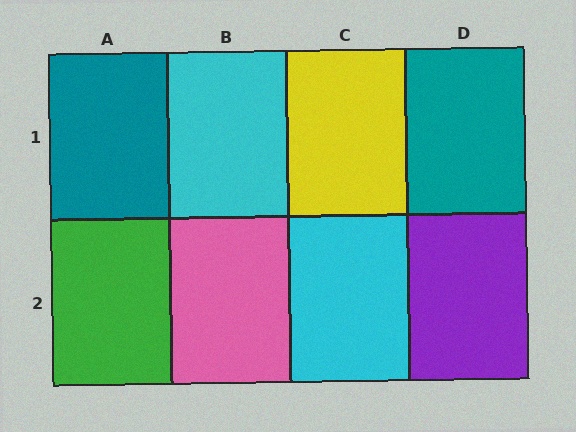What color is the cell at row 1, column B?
Cyan.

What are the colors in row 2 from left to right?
Green, pink, cyan, purple.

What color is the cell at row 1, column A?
Teal.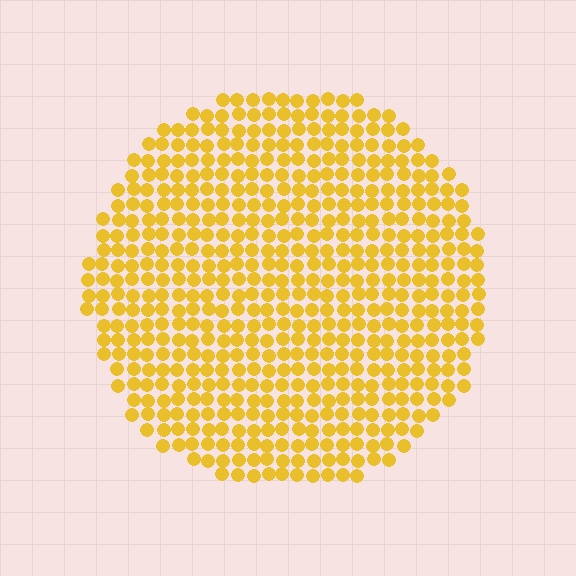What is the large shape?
The large shape is a circle.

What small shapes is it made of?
It is made of small circles.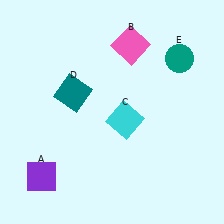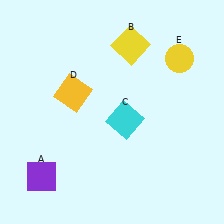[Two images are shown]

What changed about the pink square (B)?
In Image 1, B is pink. In Image 2, it changed to yellow.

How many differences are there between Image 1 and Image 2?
There are 3 differences between the two images.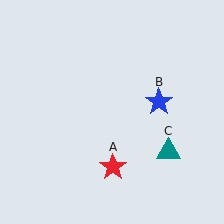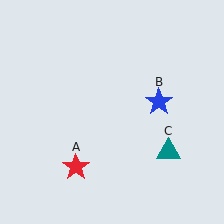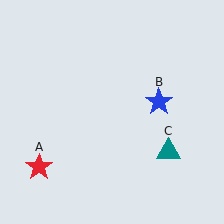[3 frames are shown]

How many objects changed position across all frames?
1 object changed position: red star (object A).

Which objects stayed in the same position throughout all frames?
Blue star (object B) and teal triangle (object C) remained stationary.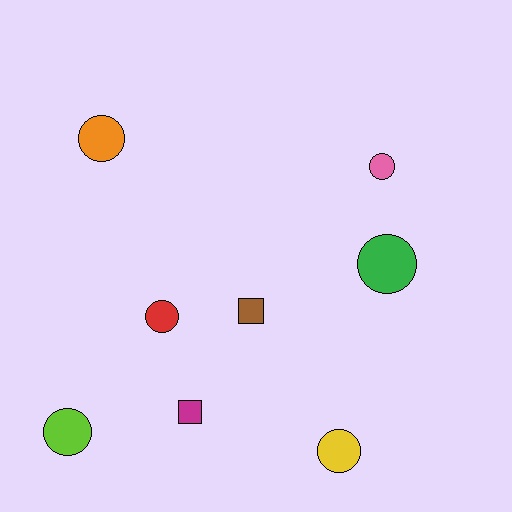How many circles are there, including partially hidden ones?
There are 6 circles.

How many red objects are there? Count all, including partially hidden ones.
There is 1 red object.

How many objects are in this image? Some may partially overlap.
There are 8 objects.